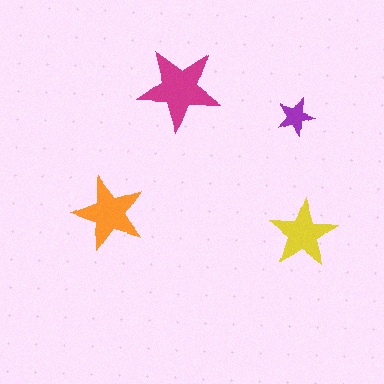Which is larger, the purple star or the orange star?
The orange one.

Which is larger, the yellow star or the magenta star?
The magenta one.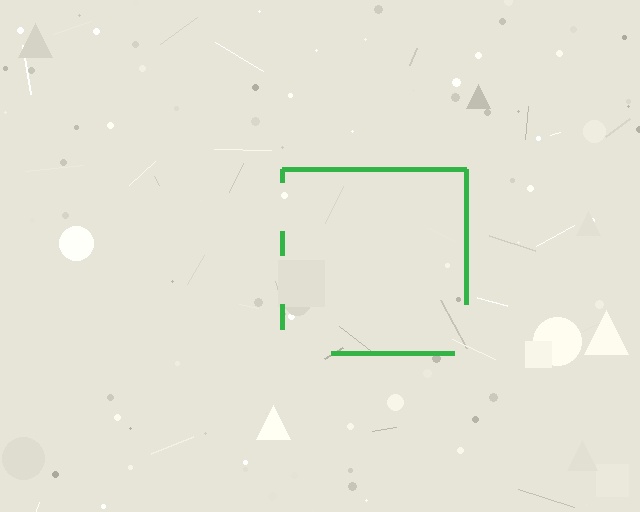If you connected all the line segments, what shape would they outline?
They would outline a square.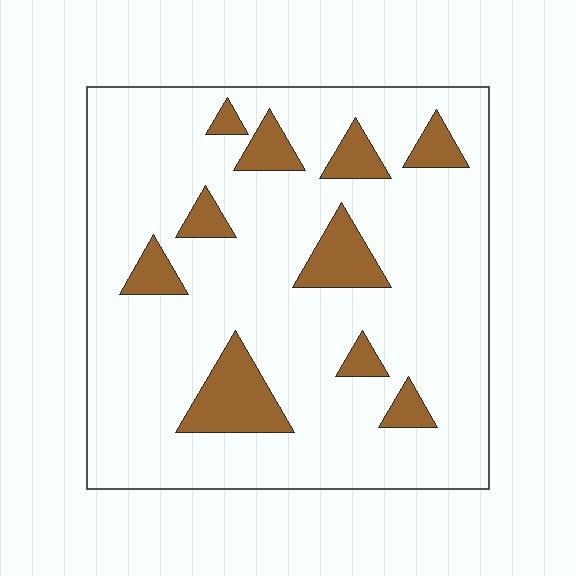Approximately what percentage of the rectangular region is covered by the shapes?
Approximately 15%.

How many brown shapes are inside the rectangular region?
10.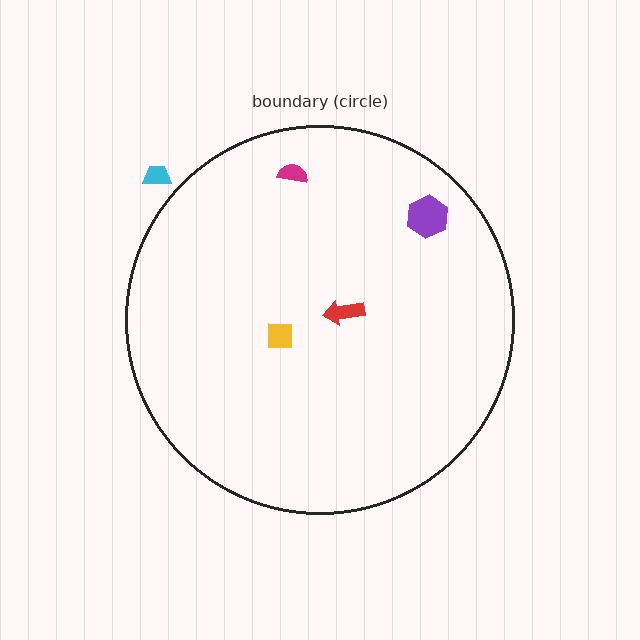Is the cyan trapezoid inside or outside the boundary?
Outside.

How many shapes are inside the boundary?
4 inside, 1 outside.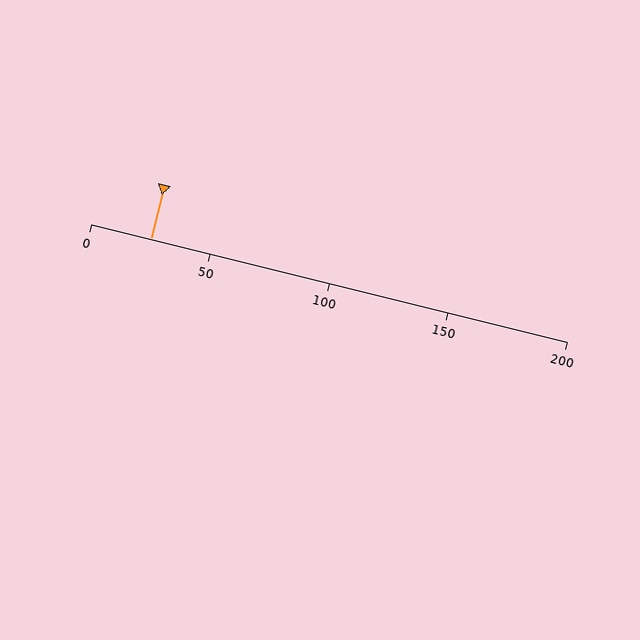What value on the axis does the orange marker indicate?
The marker indicates approximately 25.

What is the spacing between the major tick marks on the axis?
The major ticks are spaced 50 apart.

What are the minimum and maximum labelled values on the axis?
The axis runs from 0 to 200.